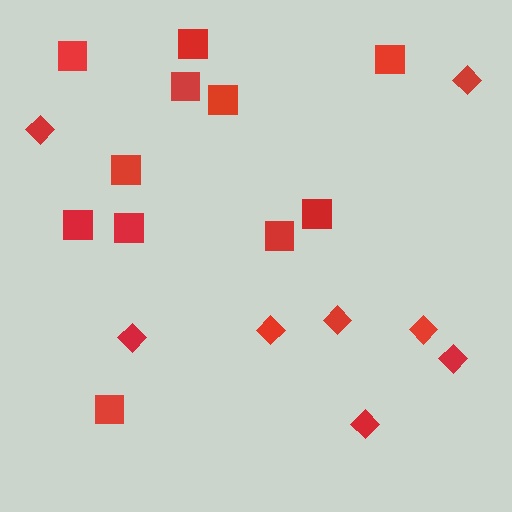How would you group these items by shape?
There are 2 groups: one group of squares (11) and one group of diamonds (8).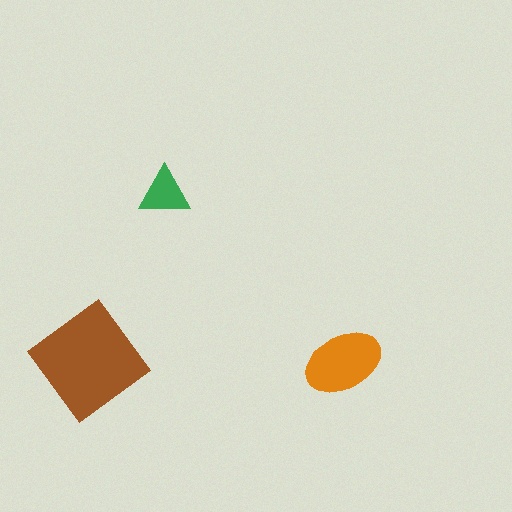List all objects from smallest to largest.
The green triangle, the orange ellipse, the brown diamond.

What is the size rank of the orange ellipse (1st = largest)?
2nd.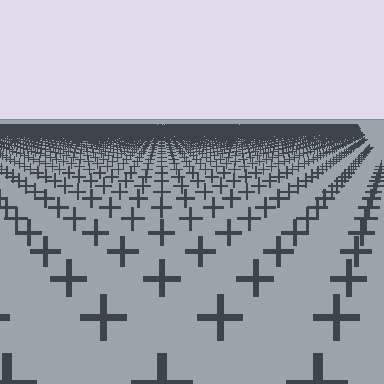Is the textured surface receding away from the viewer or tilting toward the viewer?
The surface is receding away from the viewer. Texture elements get smaller and denser toward the top.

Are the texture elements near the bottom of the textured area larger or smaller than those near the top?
Larger. Near the bottom, elements are closer to the viewer and appear at a bigger on-screen size.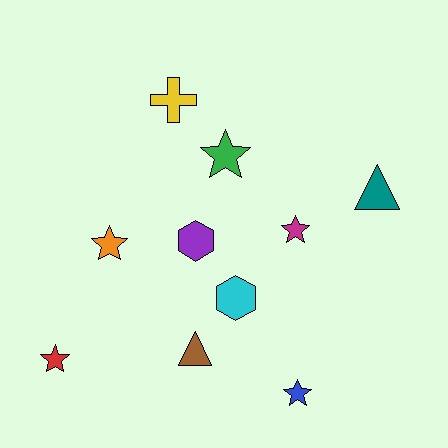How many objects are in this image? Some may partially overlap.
There are 10 objects.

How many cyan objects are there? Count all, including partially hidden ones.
There is 1 cyan object.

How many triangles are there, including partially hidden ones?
There are 2 triangles.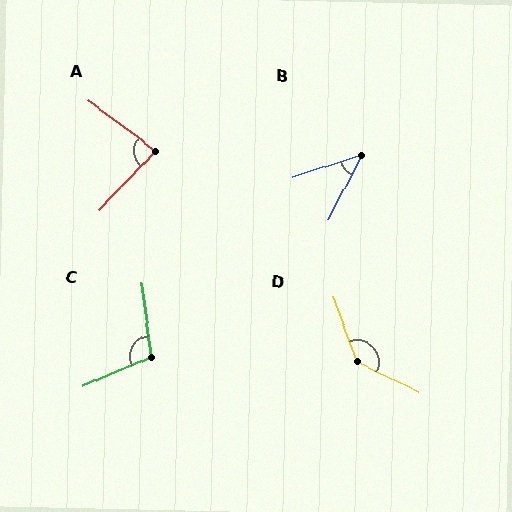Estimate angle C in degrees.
Approximately 106 degrees.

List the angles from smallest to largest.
B (44°), A (83°), C (106°), D (135°).